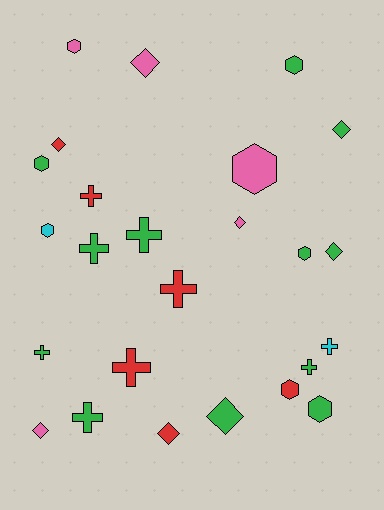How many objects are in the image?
There are 25 objects.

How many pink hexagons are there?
There are 2 pink hexagons.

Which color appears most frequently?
Green, with 12 objects.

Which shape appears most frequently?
Cross, with 9 objects.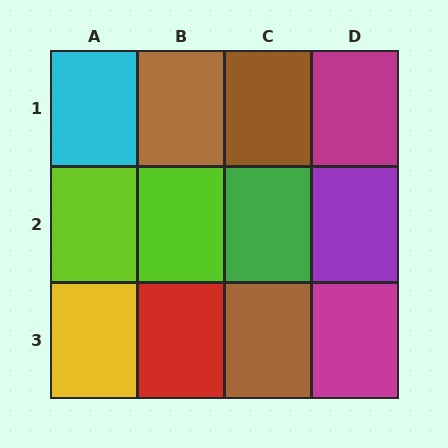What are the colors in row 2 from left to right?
Lime, lime, green, purple.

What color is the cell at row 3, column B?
Red.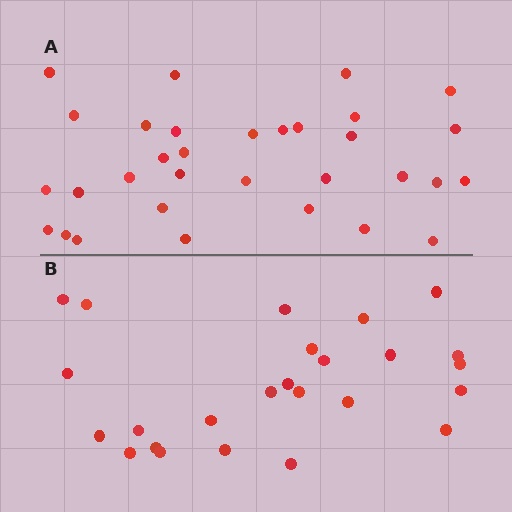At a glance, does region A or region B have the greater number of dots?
Region A (the top region) has more dots.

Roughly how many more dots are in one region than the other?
Region A has roughly 8 or so more dots than region B.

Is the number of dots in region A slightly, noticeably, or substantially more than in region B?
Region A has noticeably more, but not dramatically so. The ratio is roughly 1.3 to 1.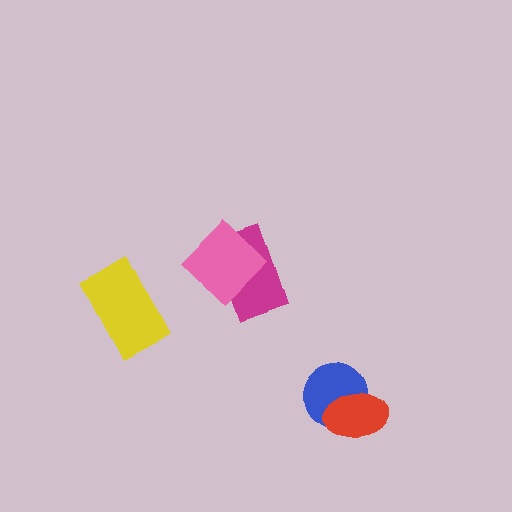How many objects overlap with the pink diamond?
1 object overlaps with the pink diamond.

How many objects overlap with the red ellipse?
1 object overlaps with the red ellipse.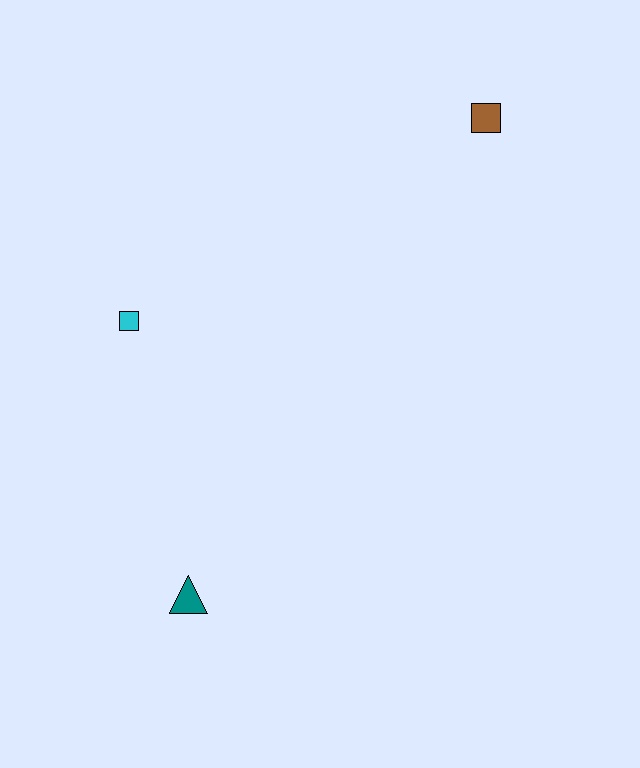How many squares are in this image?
There are 2 squares.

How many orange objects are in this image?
There are no orange objects.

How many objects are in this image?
There are 3 objects.